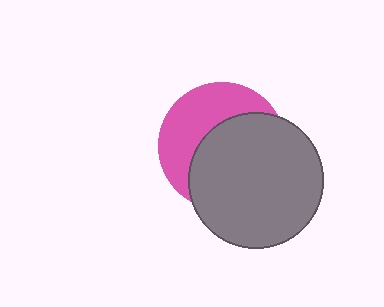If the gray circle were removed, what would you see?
You would see the complete pink circle.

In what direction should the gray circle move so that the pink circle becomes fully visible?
The gray circle should move toward the lower-right. That is the shortest direction to clear the overlap and leave the pink circle fully visible.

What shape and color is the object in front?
The object in front is a gray circle.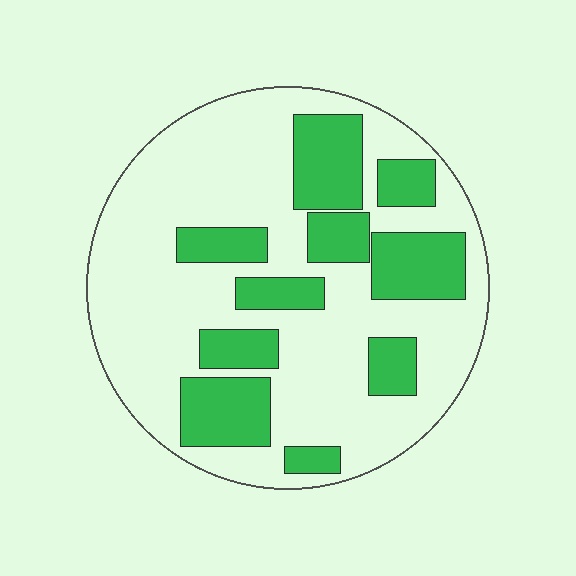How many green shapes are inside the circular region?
10.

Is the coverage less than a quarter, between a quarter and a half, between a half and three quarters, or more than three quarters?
Between a quarter and a half.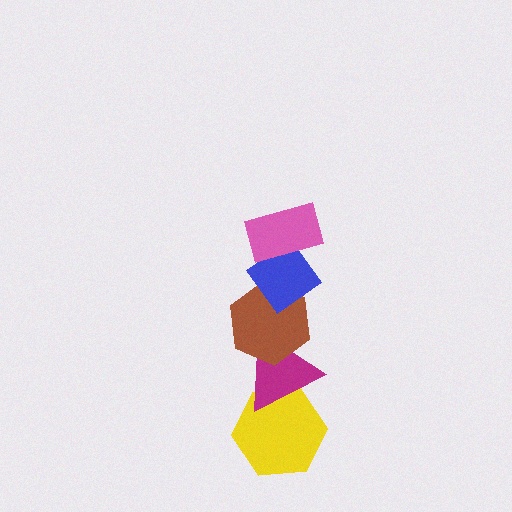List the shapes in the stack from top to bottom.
From top to bottom: the pink rectangle, the blue diamond, the brown hexagon, the magenta triangle, the yellow hexagon.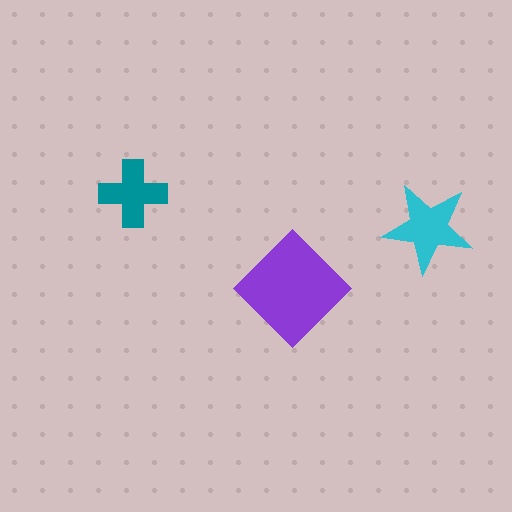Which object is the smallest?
The teal cross.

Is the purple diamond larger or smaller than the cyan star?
Larger.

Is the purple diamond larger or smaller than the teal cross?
Larger.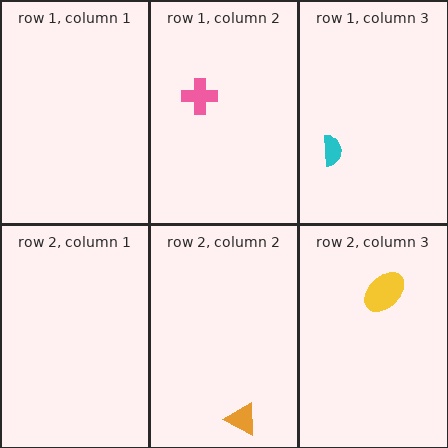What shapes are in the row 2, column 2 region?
The orange triangle.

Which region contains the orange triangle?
The row 2, column 2 region.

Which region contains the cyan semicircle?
The row 1, column 3 region.